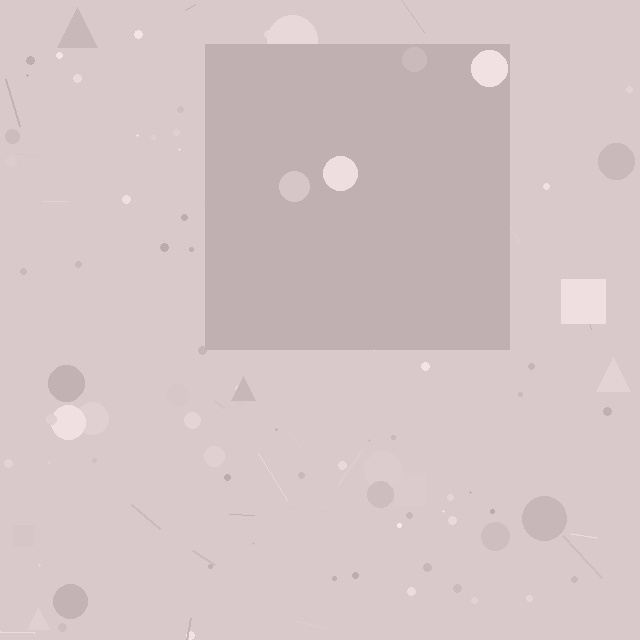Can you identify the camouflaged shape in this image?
The camouflaged shape is a square.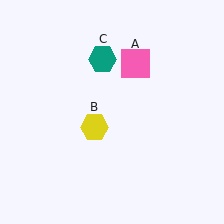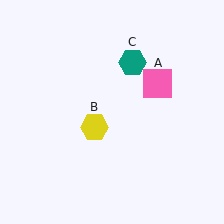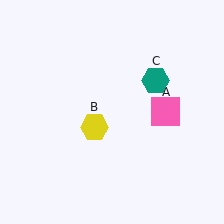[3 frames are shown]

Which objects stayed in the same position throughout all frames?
Yellow hexagon (object B) remained stationary.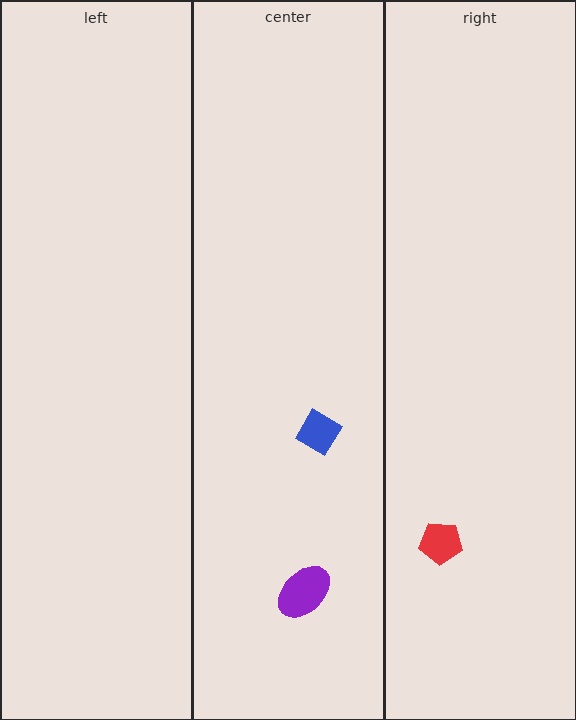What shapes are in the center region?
The blue diamond, the purple ellipse.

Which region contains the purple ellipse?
The center region.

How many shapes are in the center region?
2.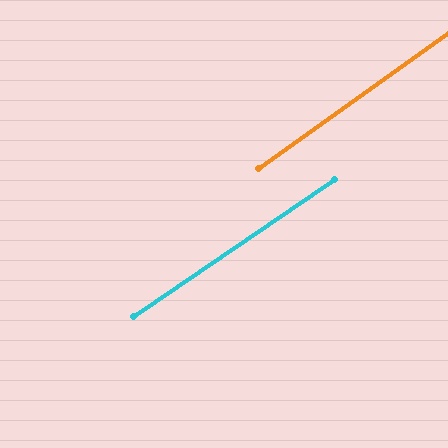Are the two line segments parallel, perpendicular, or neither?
Parallel — their directions differ by only 1.1°.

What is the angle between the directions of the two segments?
Approximately 1 degree.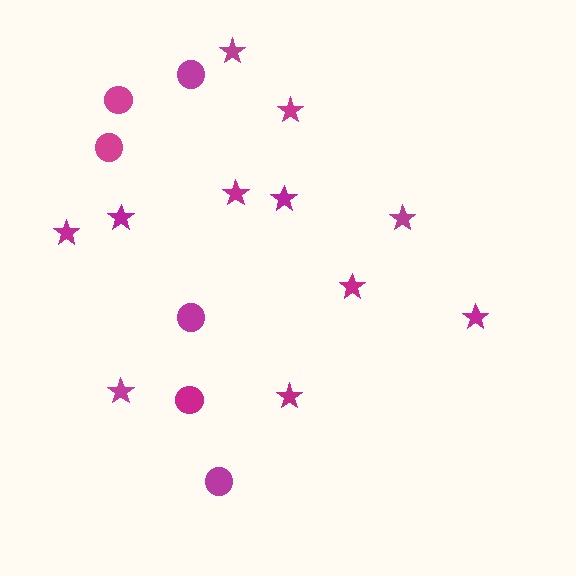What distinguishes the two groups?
There are 2 groups: one group of stars (11) and one group of circles (6).